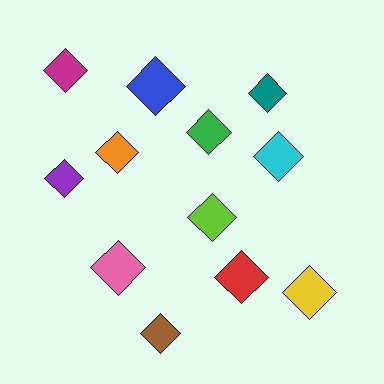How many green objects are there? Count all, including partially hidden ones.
There is 1 green object.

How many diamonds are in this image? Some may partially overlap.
There are 12 diamonds.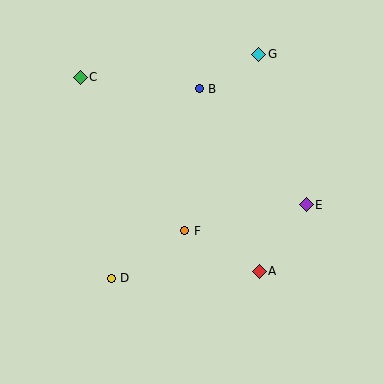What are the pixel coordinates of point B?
Point B is at (199, 89).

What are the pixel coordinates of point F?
Point F is at (185, 231).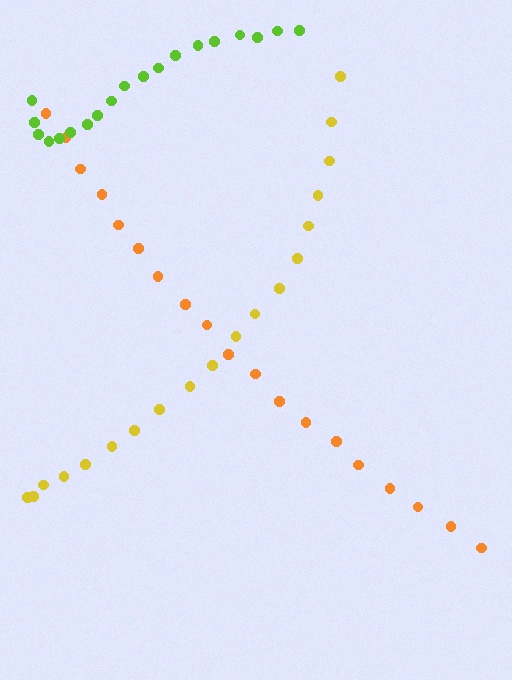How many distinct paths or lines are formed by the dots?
There are 3 distinct paths.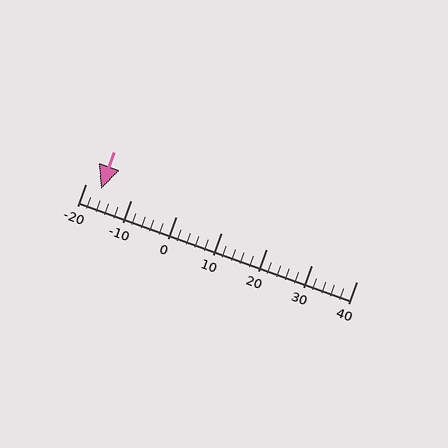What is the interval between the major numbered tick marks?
The major tick marks are spaced 10 units apart.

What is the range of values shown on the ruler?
The ruler shows values from -20 to 40.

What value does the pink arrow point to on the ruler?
The pink arrow points to approximately -16.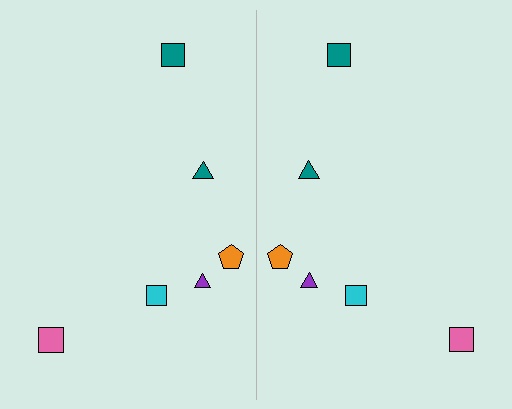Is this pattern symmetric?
Yes, this pattern has bilateral (reflection) symmetry.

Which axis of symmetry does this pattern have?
The pattern has a vertical axis of symmetry running through the center of the image.